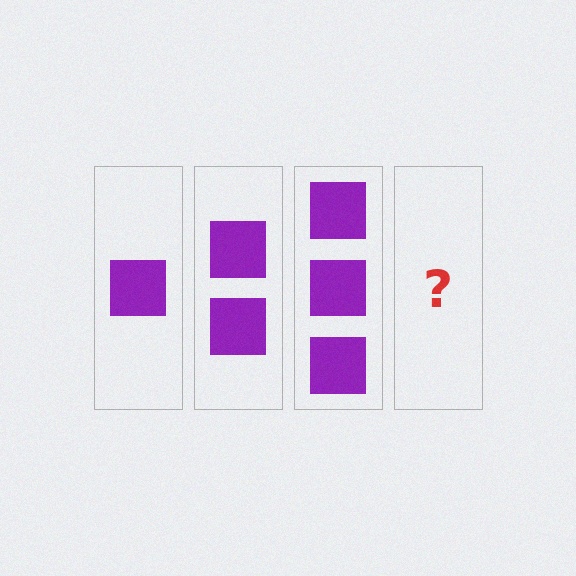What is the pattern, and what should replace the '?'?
The pattern is that each step adds one more square. The '?' should be 4 squares.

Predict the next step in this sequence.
The next step is 4 squares.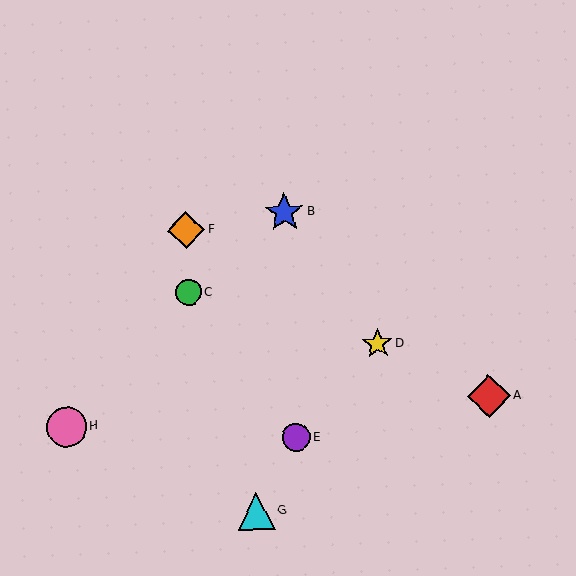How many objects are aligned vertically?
2 objects (C, F) are aligned vertically.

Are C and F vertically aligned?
Yes, both are at x≈188.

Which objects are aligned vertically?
Objects C, F are aligned vertically.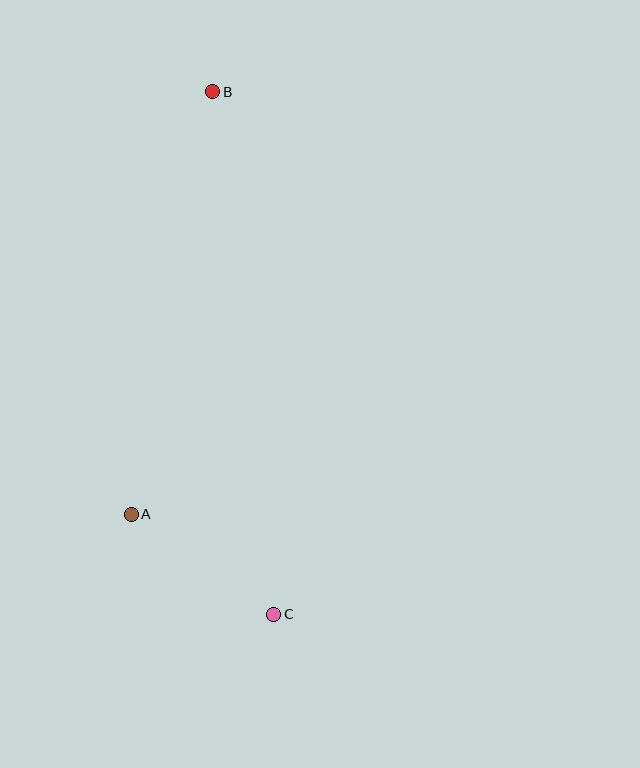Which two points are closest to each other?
Points A and C are closest to each other.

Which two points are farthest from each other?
Points B and C are farthest from each other.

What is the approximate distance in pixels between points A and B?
The distance between A and B is approximately 430 pixels.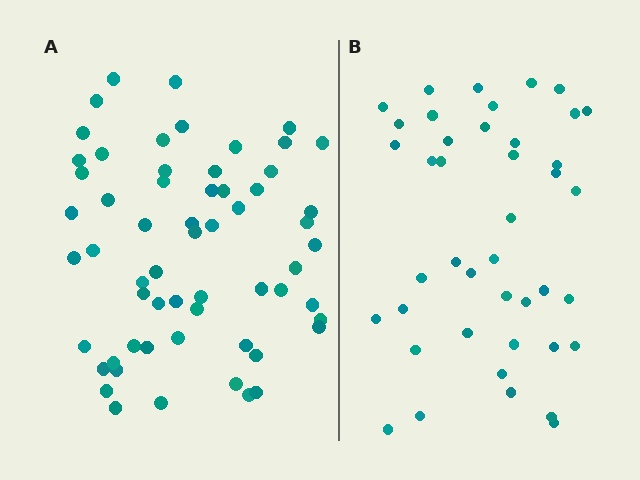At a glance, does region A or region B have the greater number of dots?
Region A (the left region) has more dots.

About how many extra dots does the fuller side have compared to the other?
Region A has approximately 20 more dots than region B.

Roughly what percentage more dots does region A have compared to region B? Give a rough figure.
About 45% more.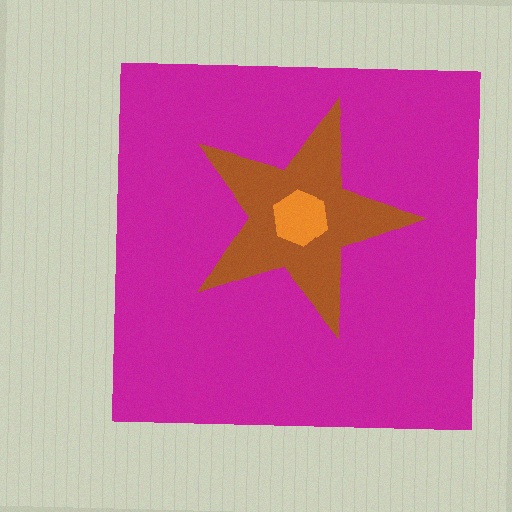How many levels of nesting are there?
3.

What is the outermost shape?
The magenta square.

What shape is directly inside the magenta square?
The brown star.